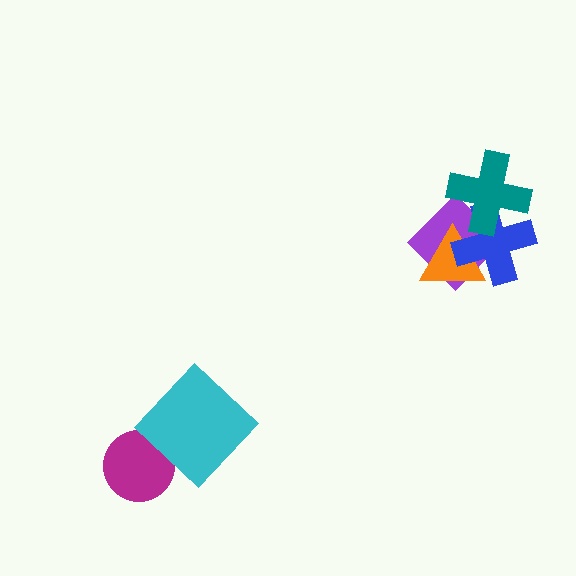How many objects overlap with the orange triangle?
2 objects overlap with the orange triangle.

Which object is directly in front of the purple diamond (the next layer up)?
The orange triangle is directly in front of the purple diamond.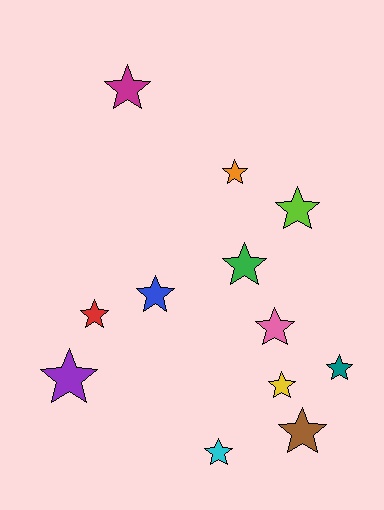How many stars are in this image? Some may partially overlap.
There are 12 stars.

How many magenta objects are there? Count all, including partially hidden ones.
There is 1 magenta object.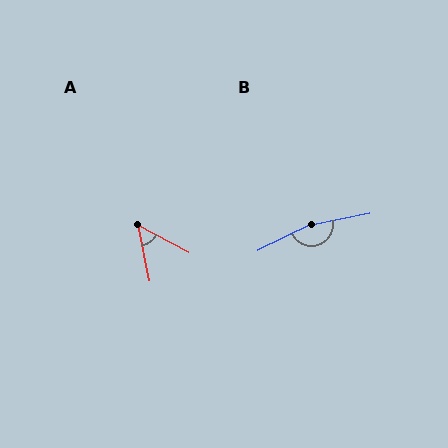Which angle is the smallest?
A, at approximately 51 degrees.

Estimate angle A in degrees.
Approximately 51 degrees.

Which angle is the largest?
B, at approximately 165 degrees.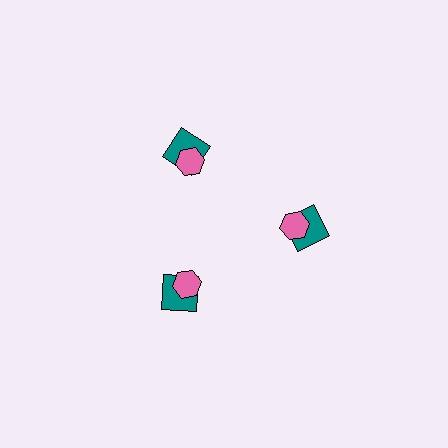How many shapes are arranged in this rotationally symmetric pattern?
There are 6 shapes, arranged in 3 groups of 2.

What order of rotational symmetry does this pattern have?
This pattern has 3-fold rotational symmetry.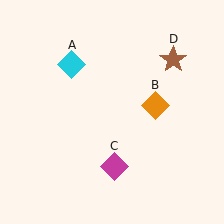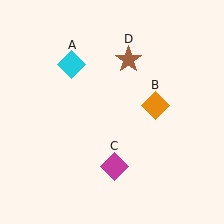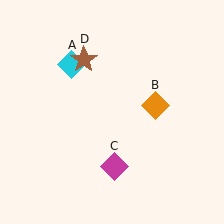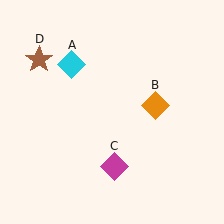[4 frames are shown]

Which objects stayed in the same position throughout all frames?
Cyan diamond (object A) and orange diamond (object B) and magenta diamond (object C) remained stationary.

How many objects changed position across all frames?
1 object changed position: brown star (object D).